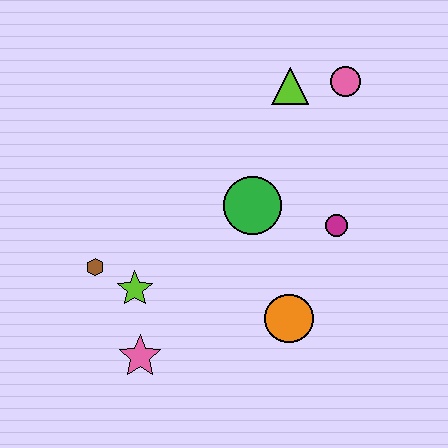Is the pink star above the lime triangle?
No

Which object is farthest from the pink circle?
The pink star is farthest from the pink circle.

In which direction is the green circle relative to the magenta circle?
The green circle is to the left of the magenta circle.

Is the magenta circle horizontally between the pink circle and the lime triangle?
Yes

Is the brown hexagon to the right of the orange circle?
No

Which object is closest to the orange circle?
The magenta circle is closest to the orange circle.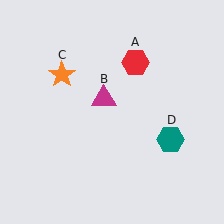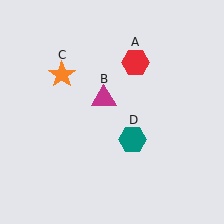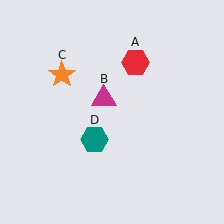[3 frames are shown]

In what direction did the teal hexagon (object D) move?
The teal hexagon (object D) moved left.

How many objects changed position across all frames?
1 object changed position: teal hexagon (object D).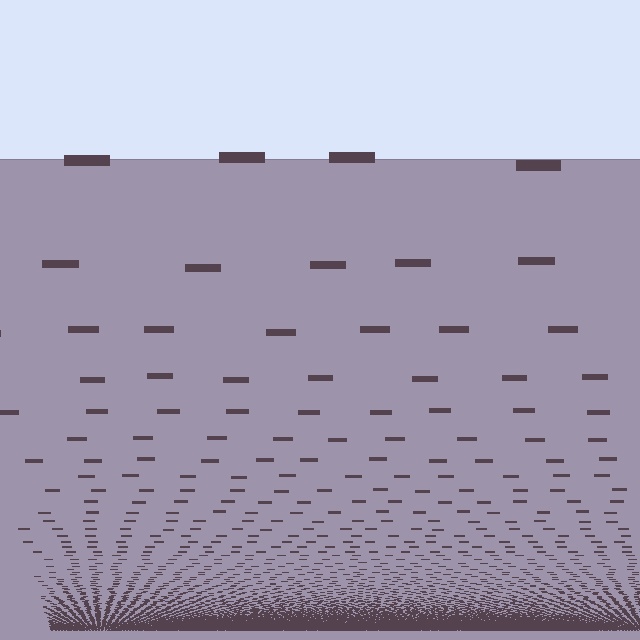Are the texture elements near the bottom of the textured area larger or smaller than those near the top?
Smaller. The gradient is inverted — elements near the bottom are smaller and denser.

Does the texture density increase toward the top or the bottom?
Density increases toward the bottom.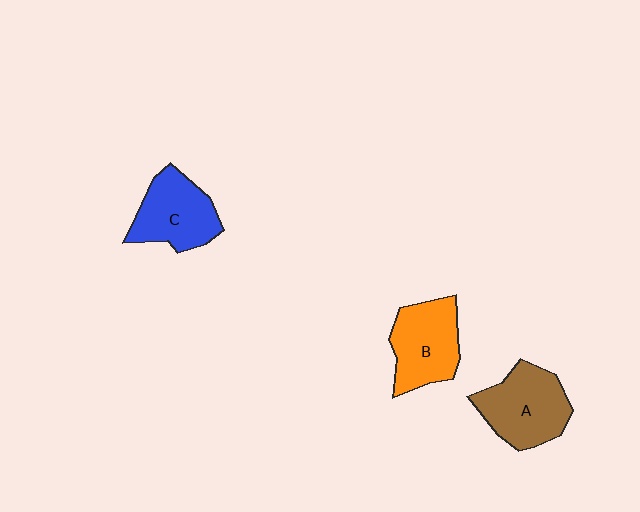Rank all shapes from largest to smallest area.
From largest to smallest: A (brown), B (orange), C (blue).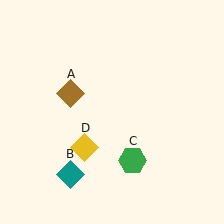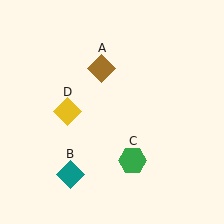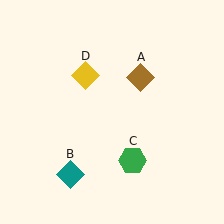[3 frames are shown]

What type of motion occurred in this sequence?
The brown diamond (object A), yellow diamond (object D) rotated clockwise around the center of the scene.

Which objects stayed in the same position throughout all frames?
Teal diamond (object B) and green hexagon (object C) remained stationary.